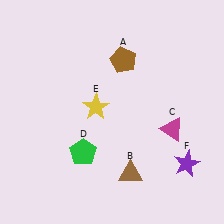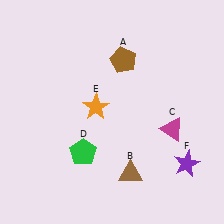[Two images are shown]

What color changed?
The star (E) changed from yellow in Image 1 to orange in Image 2.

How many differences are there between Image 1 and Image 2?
There is 1 difference between the two images.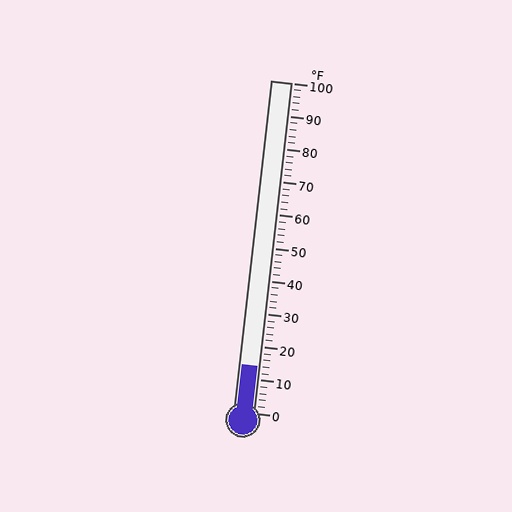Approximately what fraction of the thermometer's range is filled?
The thermometer is filled to approximately 15% of its range.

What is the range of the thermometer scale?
The thermometer scale ranges from 0°F to 100°F.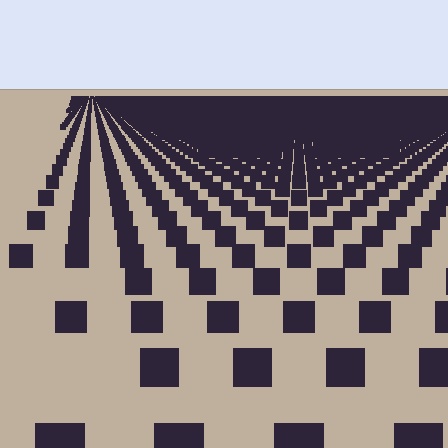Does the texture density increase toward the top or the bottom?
Density increases toward the top.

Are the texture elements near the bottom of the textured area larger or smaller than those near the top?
Larger. Near the bottom, elements are closer to the viewer and appear at a bigger on-screen size.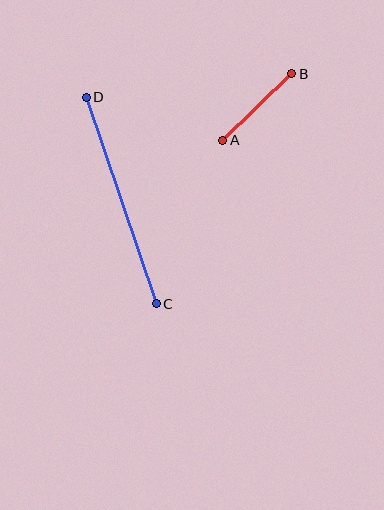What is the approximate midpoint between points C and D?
The midpoint is at approximately (121, 200) pixels.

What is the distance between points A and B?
The distance is approximately 96 pixels.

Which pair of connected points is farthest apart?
Points C and D are farthest apart.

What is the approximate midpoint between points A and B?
The midpoint is at approximately (257, 107) pixels.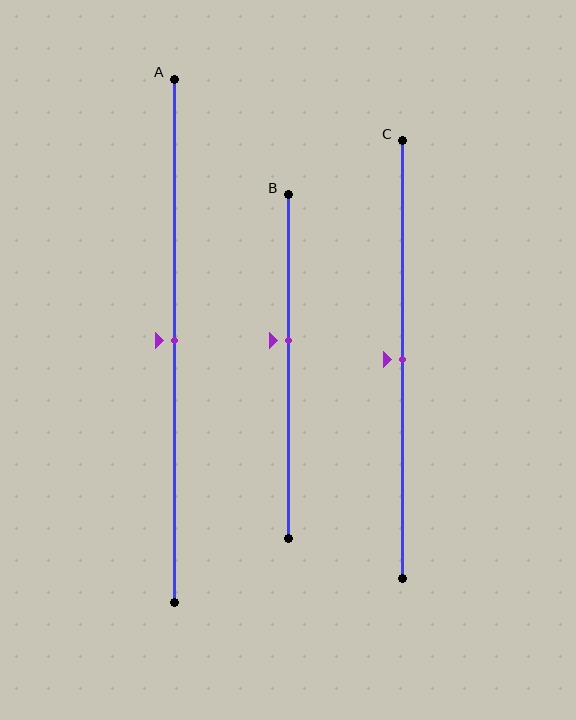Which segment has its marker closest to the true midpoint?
Segment A has its marker closest to the true midpoint.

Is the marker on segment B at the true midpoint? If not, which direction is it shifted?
No, the marker on segment B is shifted upward by about 8% of the segment length.